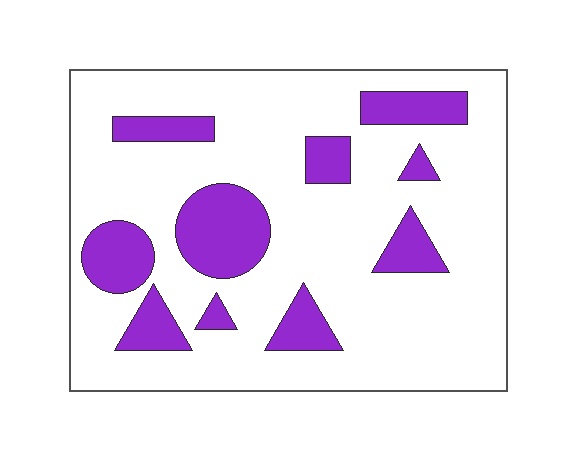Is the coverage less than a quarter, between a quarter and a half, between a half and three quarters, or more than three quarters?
Less than a quarter.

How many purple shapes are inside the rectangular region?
10.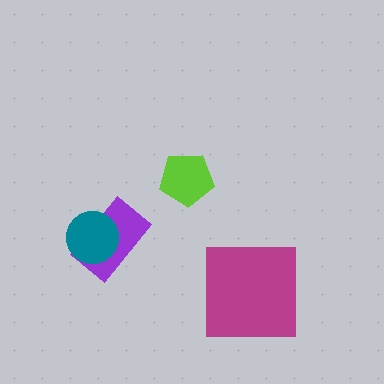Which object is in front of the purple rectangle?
The teal circle is in front of the purple rectangle.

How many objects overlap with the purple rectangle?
1 object overlaps with the purple rectangle.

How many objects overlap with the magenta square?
0 objects overlap with the magenta square.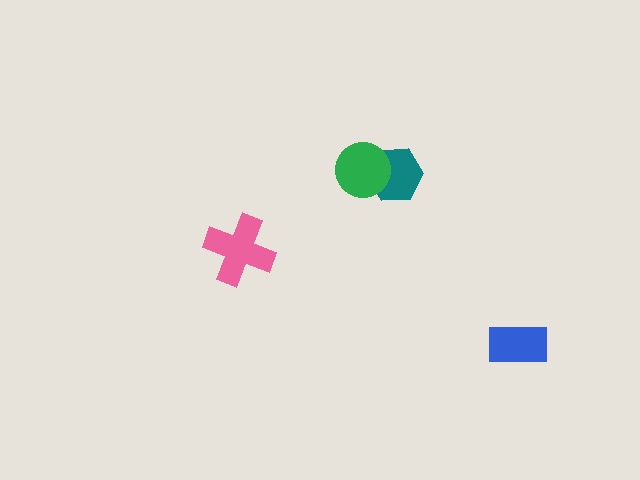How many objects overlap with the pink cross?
0 objects overlap with the pink cross.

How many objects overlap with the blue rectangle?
0 objects overlap with the blue rectangle.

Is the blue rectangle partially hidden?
No, no other shape covers it.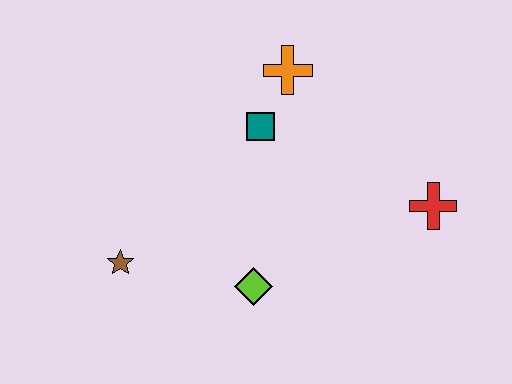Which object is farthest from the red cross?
The brown star is farthest from the red cross.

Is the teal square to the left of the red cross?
Yes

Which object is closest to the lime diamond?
The brown star is closest to the lime diamond.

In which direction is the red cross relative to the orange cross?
The red cross is to the right of the orange cross.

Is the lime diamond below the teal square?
Yes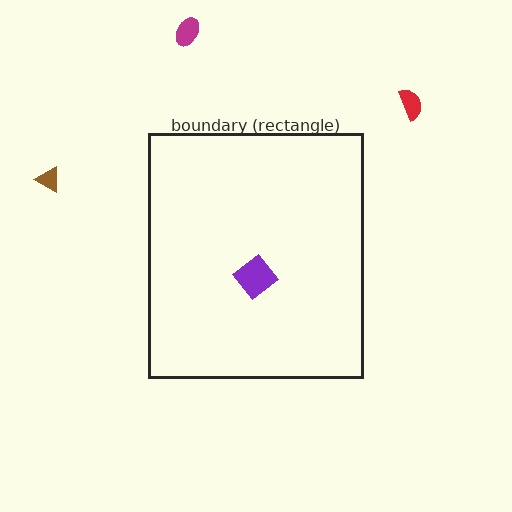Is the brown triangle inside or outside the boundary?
Outside.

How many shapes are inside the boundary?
1 inside, 3 outside.